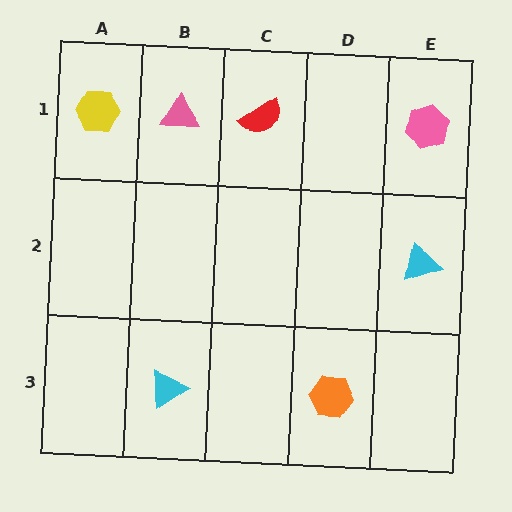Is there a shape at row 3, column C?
No, that cell is empty.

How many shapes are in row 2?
1 shape.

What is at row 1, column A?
A yellow hexagon.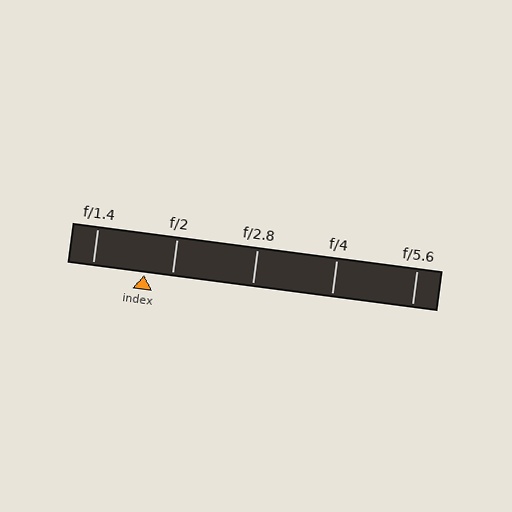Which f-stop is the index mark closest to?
The index mark is closest to f/2.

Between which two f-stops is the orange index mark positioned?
The index mark is between f/1.4 and f/2.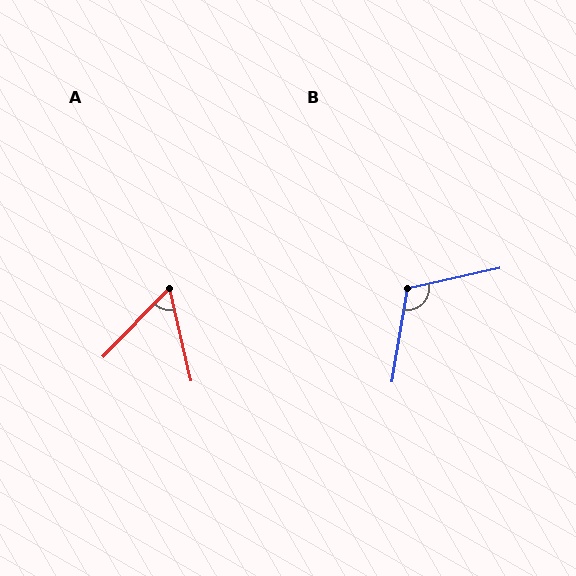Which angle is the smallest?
A, at approximately 57 degrees.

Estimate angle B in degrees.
Approximately 112 degrees.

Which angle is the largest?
B, at approximately 112 degrees.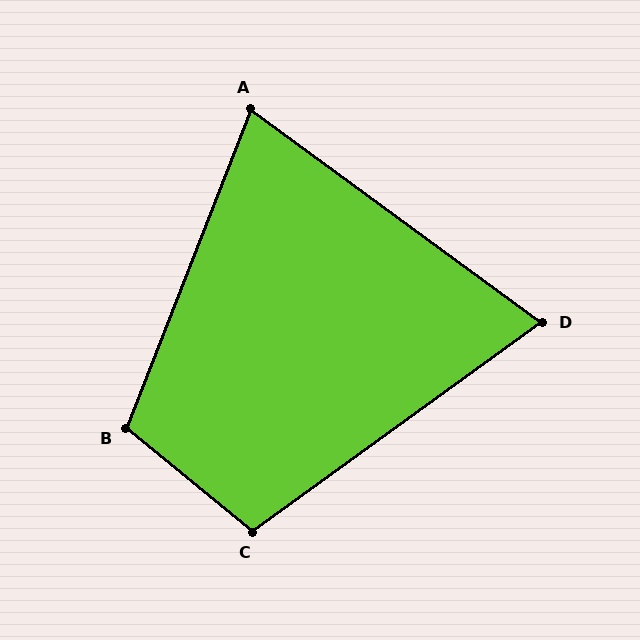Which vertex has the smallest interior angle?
D, at approximately 72 degrees.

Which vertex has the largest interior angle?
B, at approximately 108 degrees.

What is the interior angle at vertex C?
Approximately 105 degrees (obtuse).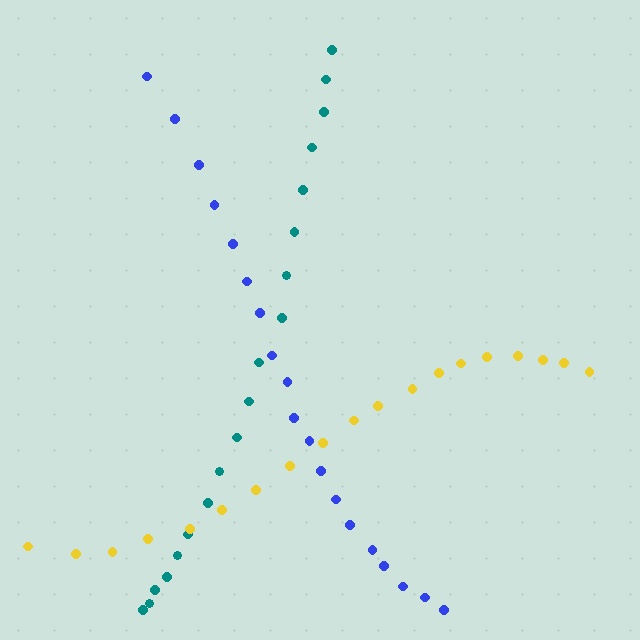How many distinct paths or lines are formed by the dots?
There are 3 distinct paths.